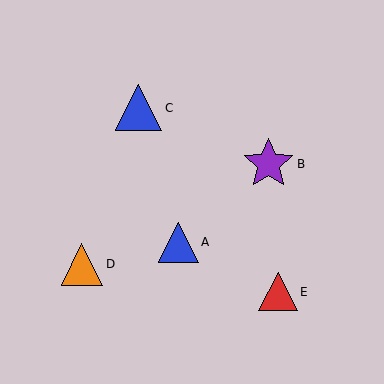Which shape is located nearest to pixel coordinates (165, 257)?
The blue triangle (labeled A) at (178, 243) is nearest to that location.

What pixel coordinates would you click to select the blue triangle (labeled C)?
Click at (138, 108) to select the blue triangle C.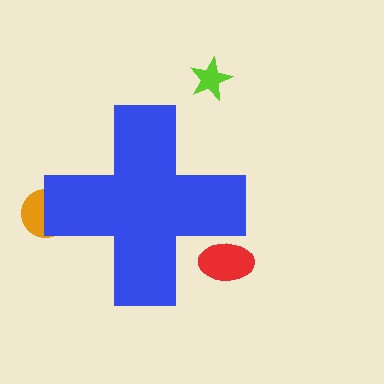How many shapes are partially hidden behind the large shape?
2 shapes are partially hidden.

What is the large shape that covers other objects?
A blue cross.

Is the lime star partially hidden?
No, the lime star is fully visible.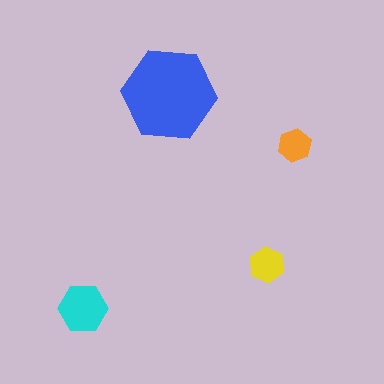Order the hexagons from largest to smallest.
the blue one, the cyan one, the yellow one, the orange one.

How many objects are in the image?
There are 4 objects in the image.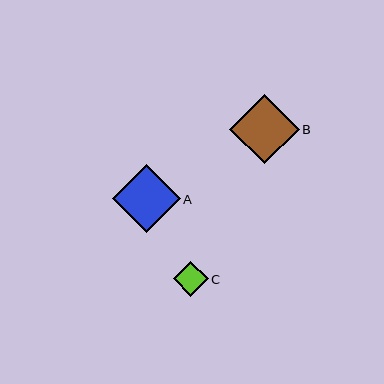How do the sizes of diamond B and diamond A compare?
Diamond B and diamond A are approximately the same size.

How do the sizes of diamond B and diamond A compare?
Diamond B and diamond A are approximately the same size.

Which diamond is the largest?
Diamond B is the largest with a size of approximately 69 pixels.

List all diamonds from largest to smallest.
From largest to smallest: B, A, C.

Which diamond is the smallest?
Diamond C is the smallest with a size of approximately 35 pixels.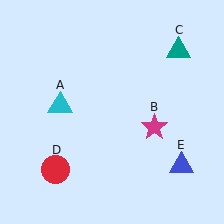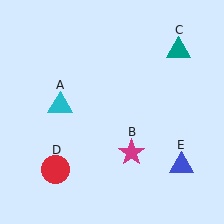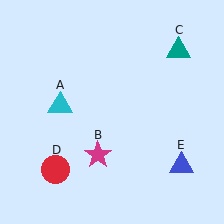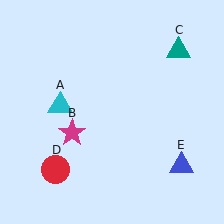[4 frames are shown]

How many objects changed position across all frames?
1 object changed position: magenta star (object B).